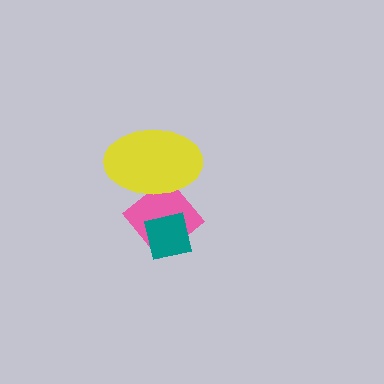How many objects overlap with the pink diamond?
2 objects overlap with the pink diamond.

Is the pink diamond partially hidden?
Yes, it is partially covered by another shape.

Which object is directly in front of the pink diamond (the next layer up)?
The teal square is directly in front of the pink diamond.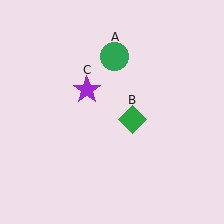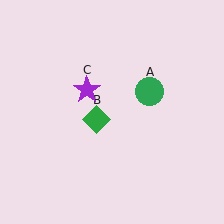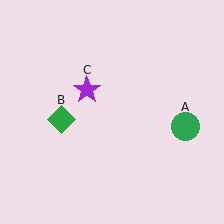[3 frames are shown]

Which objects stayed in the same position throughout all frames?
Purple star (object C) remained stationary.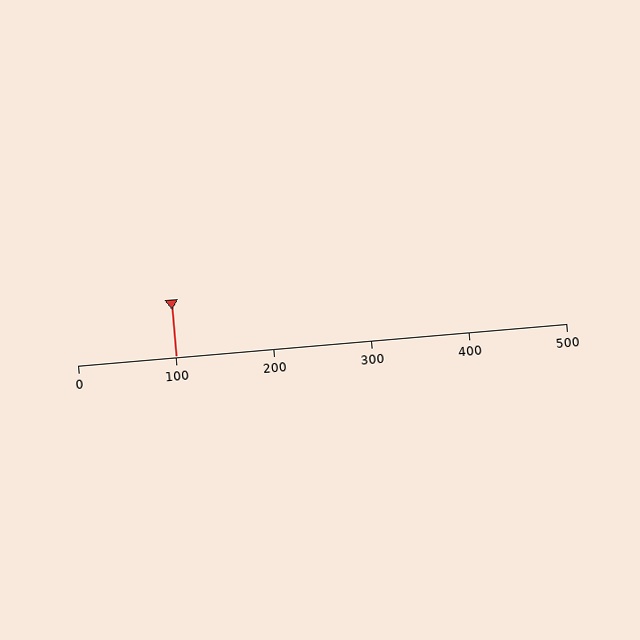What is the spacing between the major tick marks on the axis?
The major ticks are spaced 100 apart.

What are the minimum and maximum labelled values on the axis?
The axis runs from 0 to 500.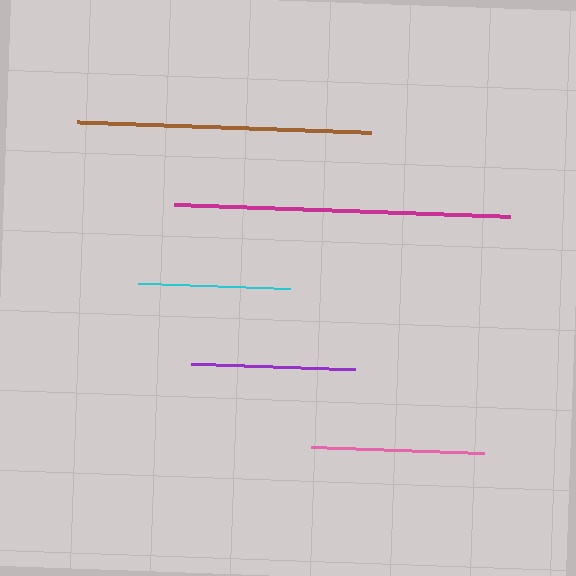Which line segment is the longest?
The magenta line is the longest at approximately 337 pixels.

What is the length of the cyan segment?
The cyan segment is approximately 153 pixels long.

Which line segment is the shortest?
The cyan line is the shortest at approximately 153 pixels.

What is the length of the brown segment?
The brown segment is approximately 294 pixels long.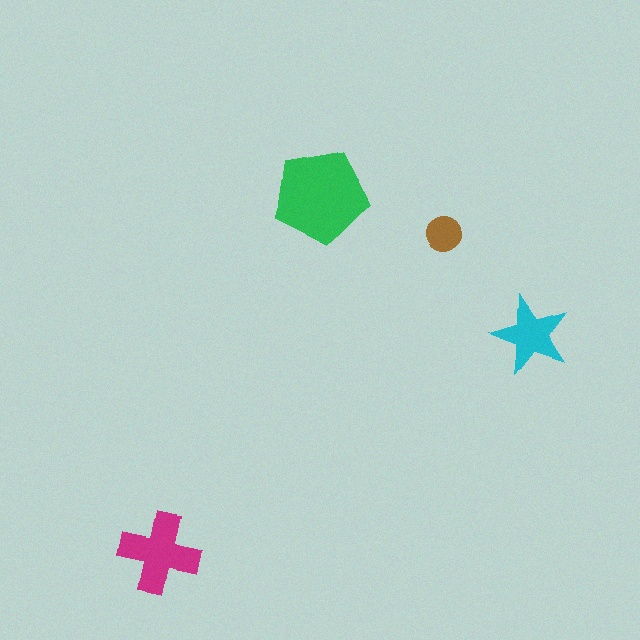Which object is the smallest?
The brown circle.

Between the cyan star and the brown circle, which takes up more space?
The cyan star.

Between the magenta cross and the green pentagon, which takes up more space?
The green pentagon.